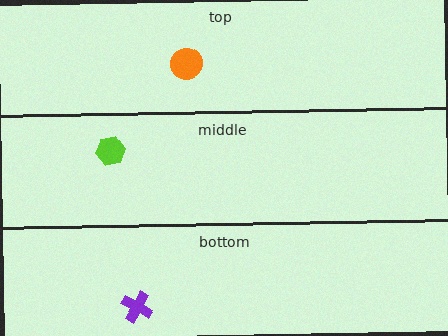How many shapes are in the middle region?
1.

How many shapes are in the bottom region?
1.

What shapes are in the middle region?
The lime hexagon.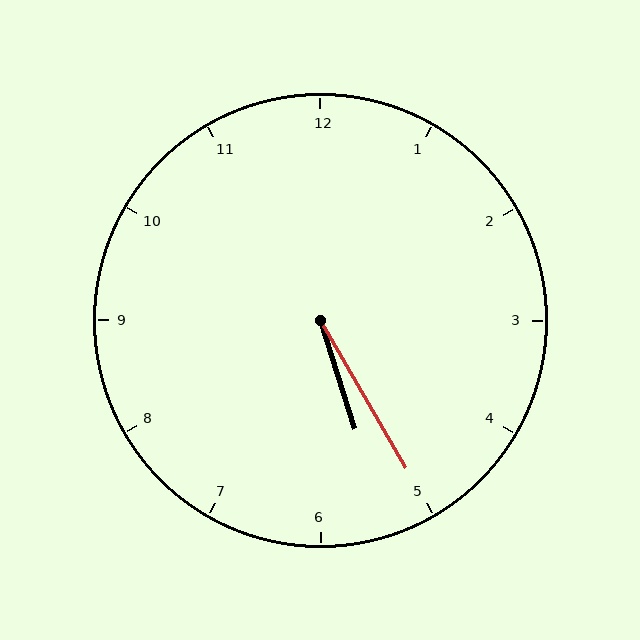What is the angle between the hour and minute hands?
Approximately 12 degrees.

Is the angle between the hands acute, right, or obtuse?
It is acute.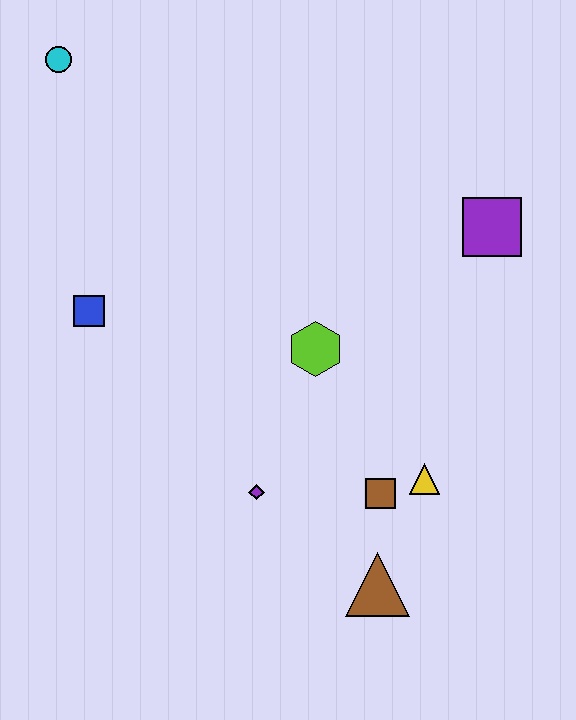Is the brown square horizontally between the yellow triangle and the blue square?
Yes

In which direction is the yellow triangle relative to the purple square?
The yellow triangle is below the purple square.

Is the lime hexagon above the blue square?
No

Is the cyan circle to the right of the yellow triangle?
No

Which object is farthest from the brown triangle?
The cyan circle is farthest from the brown triangle.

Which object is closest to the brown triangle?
The brown square is closest to the brown triangle.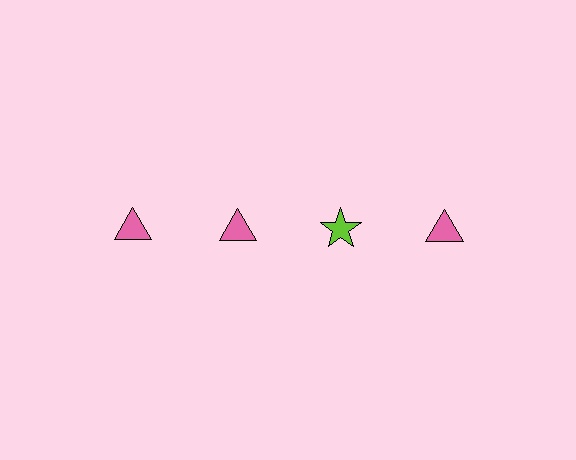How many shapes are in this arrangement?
There are 4 shapes arranged in a grid pattern.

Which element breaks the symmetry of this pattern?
The lime star in the top row, center column breaks the symmetry. All other shapes are pink triangles.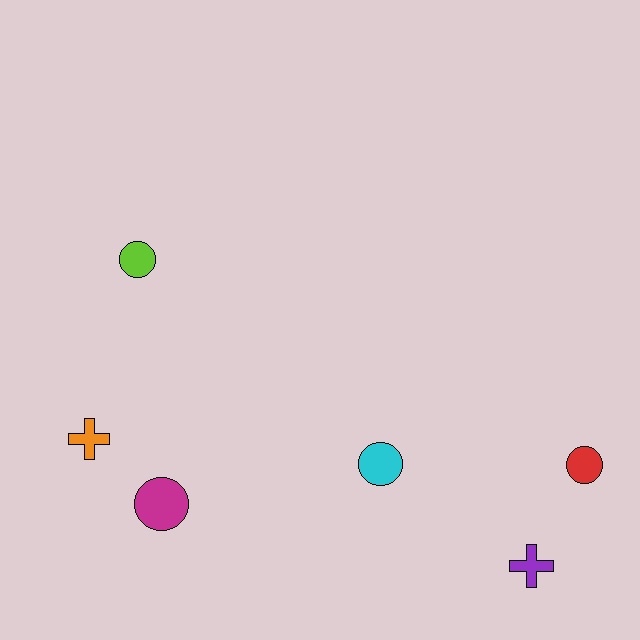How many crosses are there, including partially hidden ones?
There are 2 crosses.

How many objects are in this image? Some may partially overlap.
There are 6 objects.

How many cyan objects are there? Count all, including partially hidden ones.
There is 1 cyan object.